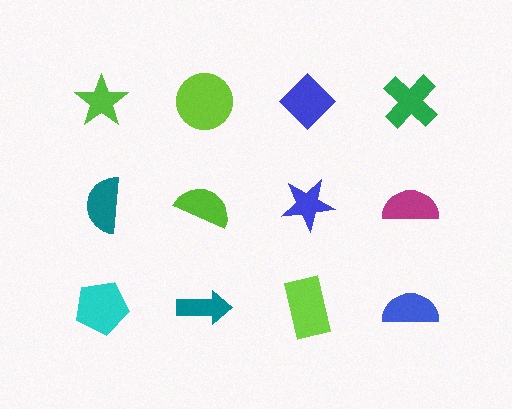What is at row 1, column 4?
A green cross.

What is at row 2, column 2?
A lime semicircle.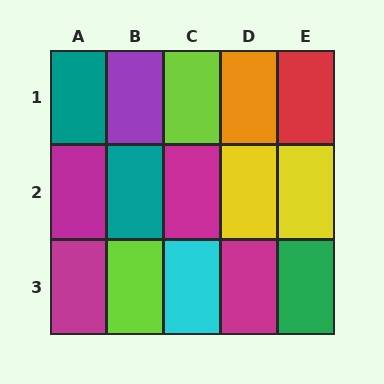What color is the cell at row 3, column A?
Magenta.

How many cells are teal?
2 cells are teal.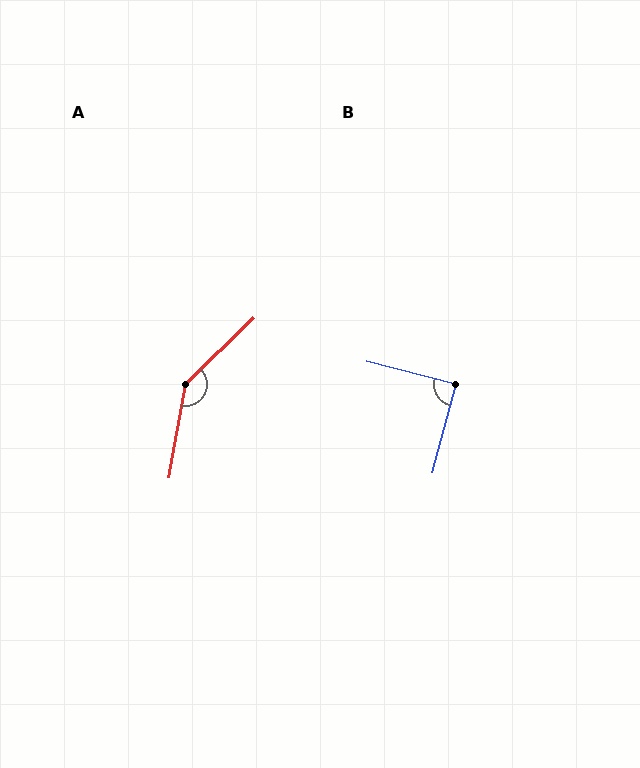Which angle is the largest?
A, at approximately 144 degrees.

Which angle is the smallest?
B, at approximately 89 degrees.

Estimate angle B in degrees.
Approximately 89 degrees.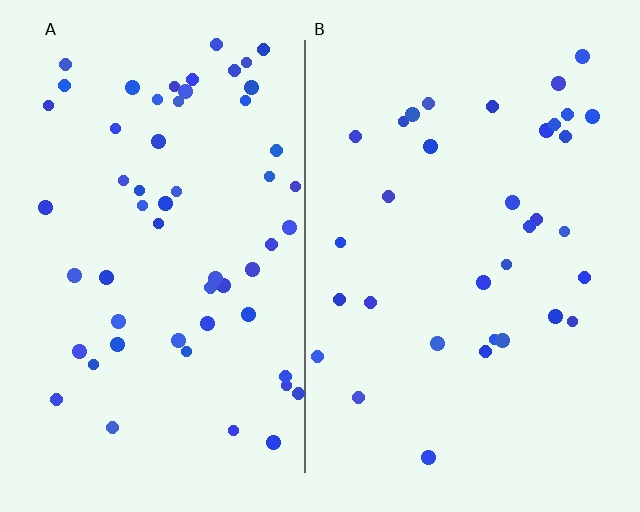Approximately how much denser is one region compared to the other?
Approximately 1.7× — region A over region B.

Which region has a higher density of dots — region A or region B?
A (the left).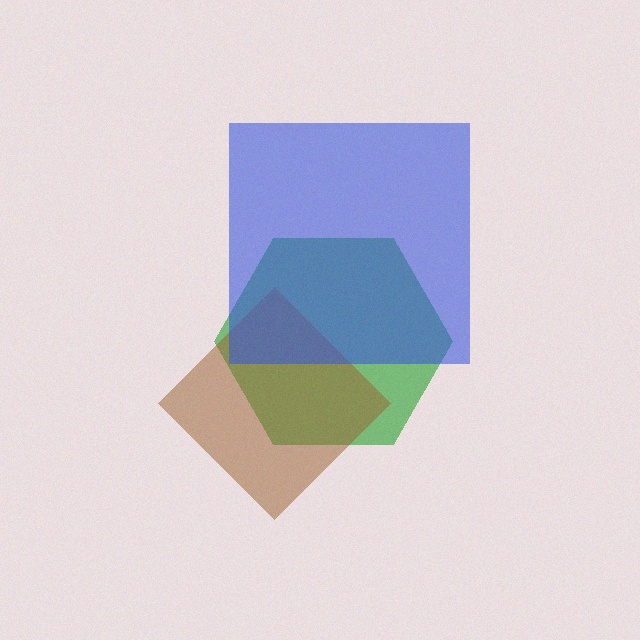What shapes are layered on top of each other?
The layered shapes are: a green hexagon, a brown diamond, a blue square.